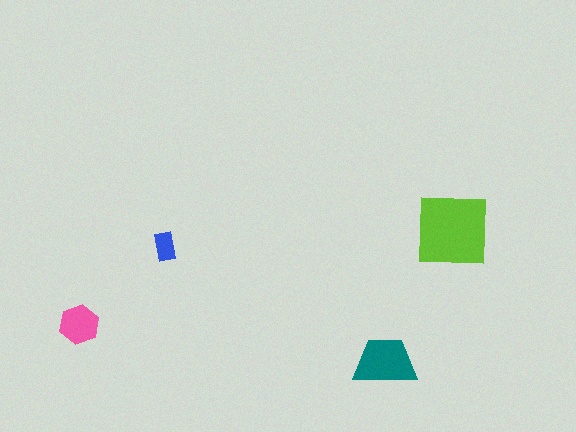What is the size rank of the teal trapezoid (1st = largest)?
2nd.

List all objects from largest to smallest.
The lime square, the teal trapezoid, the pink hexagon, the blue rectangle.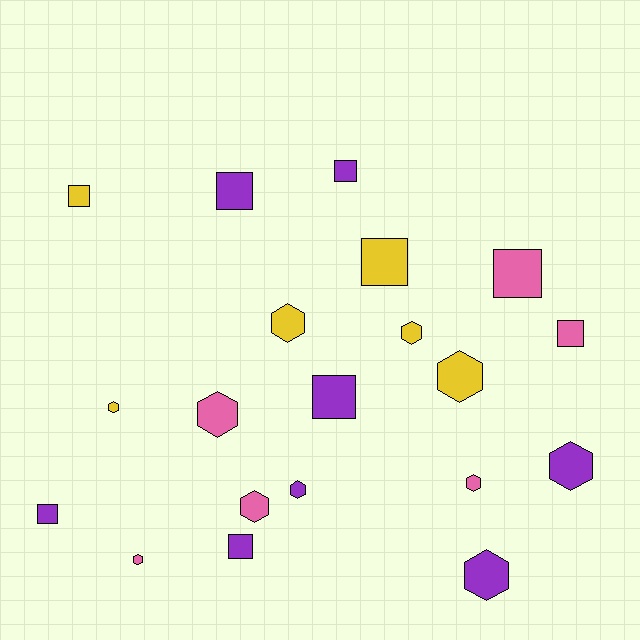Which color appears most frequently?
Purple, with 8 objects.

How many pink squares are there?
There are 2 pink squares.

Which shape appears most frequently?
Hexagon, with 11 objects.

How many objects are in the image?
There are 20 objects.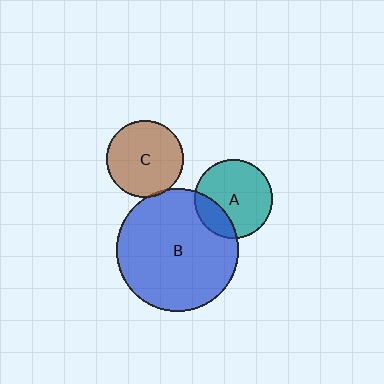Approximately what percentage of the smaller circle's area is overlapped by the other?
Approximately 25%.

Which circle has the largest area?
Circle B (blue).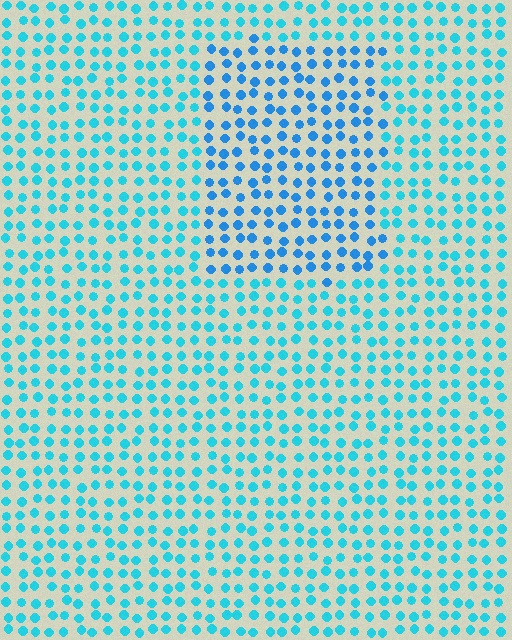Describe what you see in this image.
The image is filled with small cyan elements in a uniform arrangement. A rectangle-shaped region is visible where the elements are tinted to a slightly different hue, forming a subtle color boundary.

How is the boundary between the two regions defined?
The boundary is defined purely by a slight shift in hue (about 22 degrees). Spacing, size, and orientation are identical on both sides.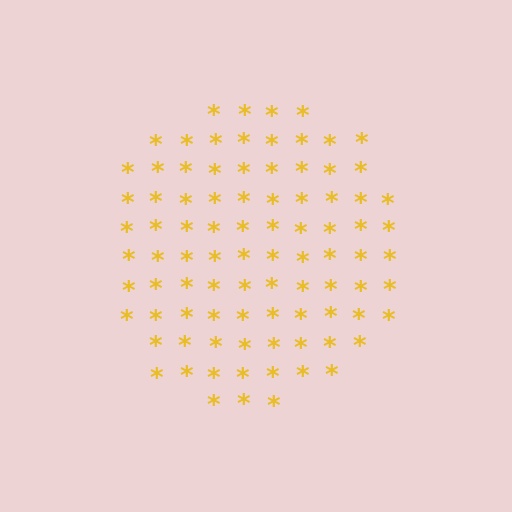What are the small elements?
The small elements are asterisks.